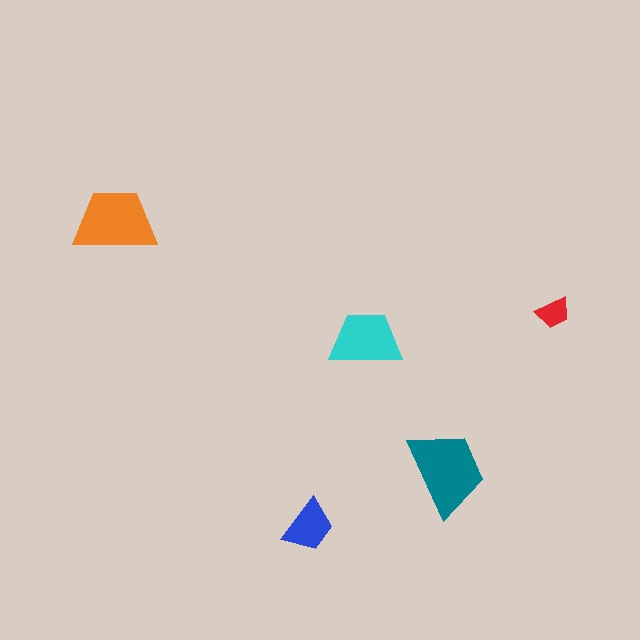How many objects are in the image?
There are 5 objects in the image.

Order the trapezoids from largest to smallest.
the teal one, the orange one, the cyan one, the blue one, the red one.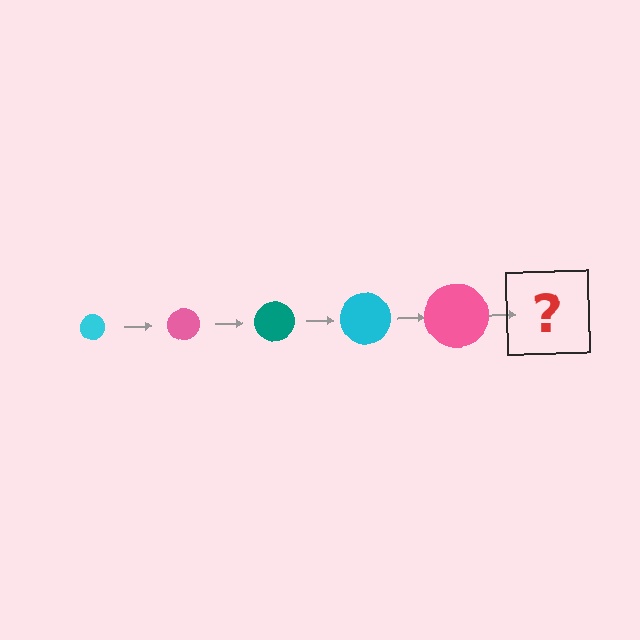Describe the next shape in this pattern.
It should be a teal circle, larger than the previous one.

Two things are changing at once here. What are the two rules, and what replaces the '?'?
The two rules are that the circle grows larger each step and the color cycles through cyan, pink, and teal. The '?' should be a teal circle, larger than the previous one.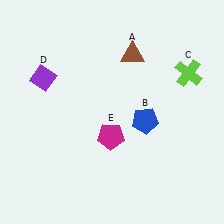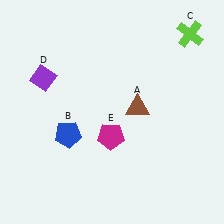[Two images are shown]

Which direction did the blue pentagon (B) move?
The blue pentagon (B) moved left.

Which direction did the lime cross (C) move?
The lime cross (C) moved up.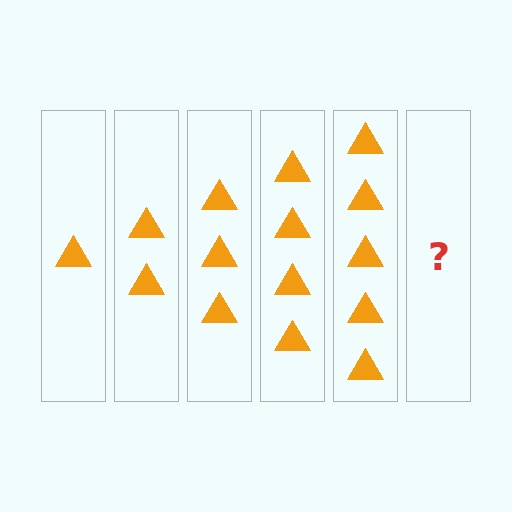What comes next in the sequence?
The next element should be 6 triangles.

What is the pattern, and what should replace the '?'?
The pattern is that each step adds one more triangle. The '?' should be 6 triangles.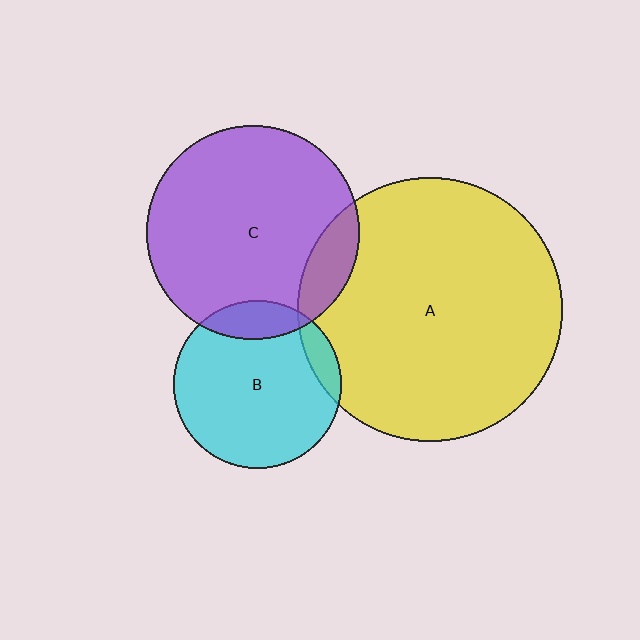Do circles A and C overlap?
Yes.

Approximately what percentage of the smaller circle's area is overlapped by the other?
Approximately 10%.